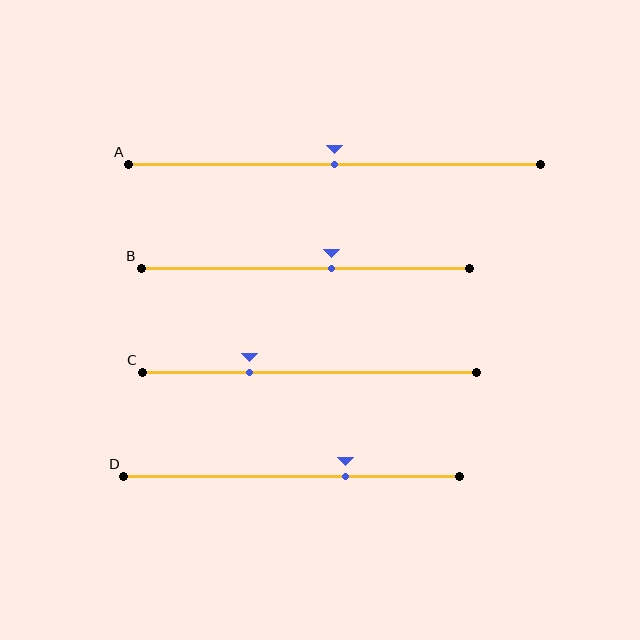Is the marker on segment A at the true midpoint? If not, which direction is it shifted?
Yes, the marker on segment A is at the true midpoint.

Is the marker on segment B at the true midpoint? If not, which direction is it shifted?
No, the marker on segment B is shifted to the right by about 8% of the segment length.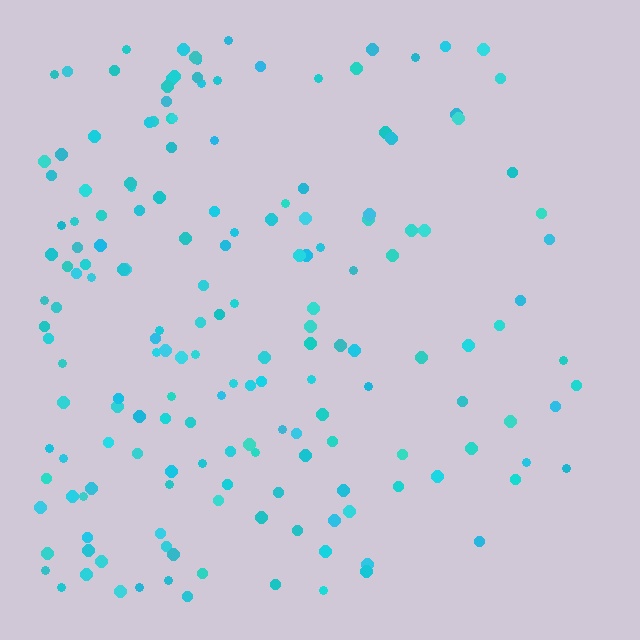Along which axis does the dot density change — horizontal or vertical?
Horizontal.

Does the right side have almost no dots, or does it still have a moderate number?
Still a moderate number, just noticeably fewer than the left.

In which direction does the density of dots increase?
From right to left, with the left side densest.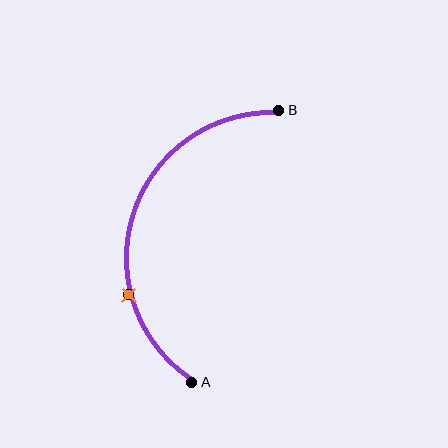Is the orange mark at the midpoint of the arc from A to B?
No. The orange mark lies on the arc but is closer to endpoint A. The arc midpoint would be at the point on the curve equidistant along the arc from both A and B.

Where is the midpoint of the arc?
The arc midpoint is the point on the curve farthest from the straight line joining A and B. It sits to the left of that line.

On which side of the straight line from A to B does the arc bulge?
The arc bulges to the left of the straight line connecting A and B.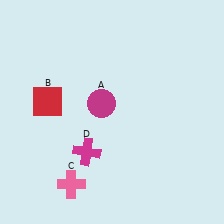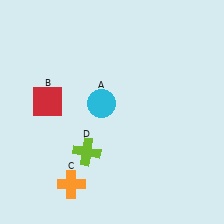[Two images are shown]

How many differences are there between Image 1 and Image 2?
There are 3 differences between the two images.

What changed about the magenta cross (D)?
In Image 1, D is magenta. In Image 2, it changed to lime.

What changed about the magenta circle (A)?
In Image 1, A is magenta. In Image 2, it changed to cyan.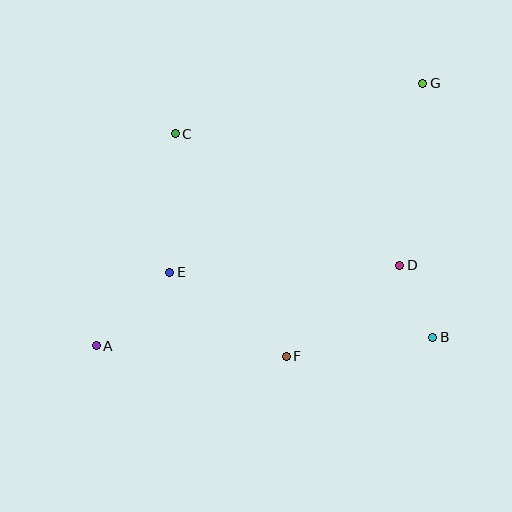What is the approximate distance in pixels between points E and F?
The distance between E and F is approximately 143 pixels.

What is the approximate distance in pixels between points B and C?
The distance between B and C is approximately 328 pixels.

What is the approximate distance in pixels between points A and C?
The distance between A and C is approximately 226 pixels.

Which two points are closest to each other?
Points B and D are closest to each other.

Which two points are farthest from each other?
Points A and G are farthest from each other.